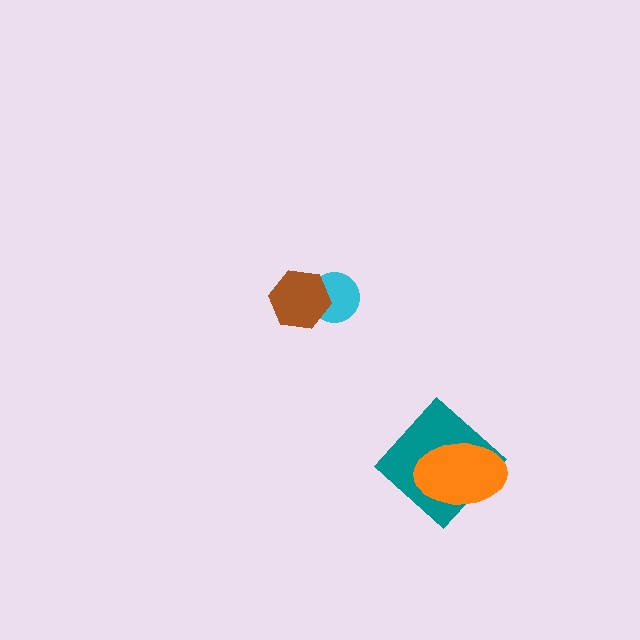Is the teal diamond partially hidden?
Yes, it is partially covered by another shape.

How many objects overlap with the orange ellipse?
1 object overlaps with the orange ellipse.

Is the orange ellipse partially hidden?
No, no other shape covers it.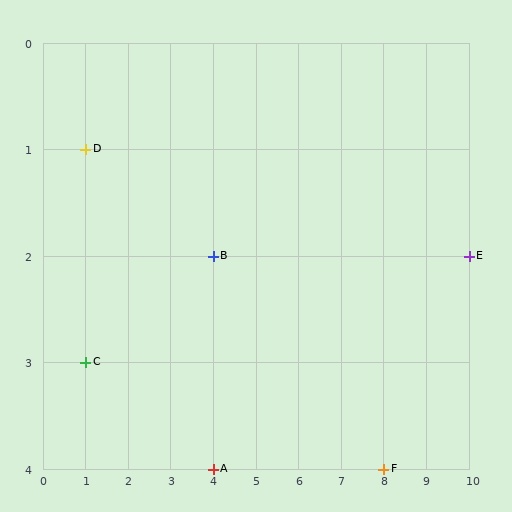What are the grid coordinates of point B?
Point B is at grid coordinates (4, 2).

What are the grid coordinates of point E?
Point E is at grid coordinates (10, 2).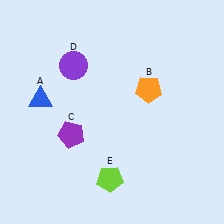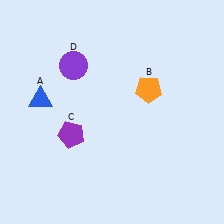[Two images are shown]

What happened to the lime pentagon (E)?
The lime pentagon (E) was removed in Image 2. It was in the bottom-left area of Image 1.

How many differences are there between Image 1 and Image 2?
There is 1 difference between the two images.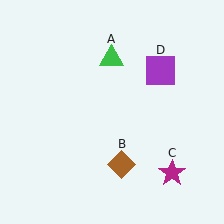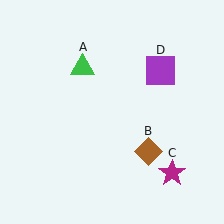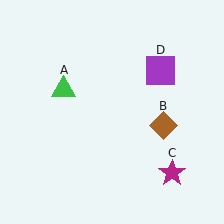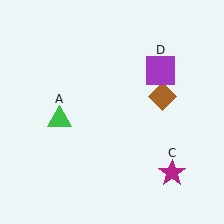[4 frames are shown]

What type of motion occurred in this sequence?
The green triangle (object A), brown diamond (object B) rotated counterclockwise around the center of the scene.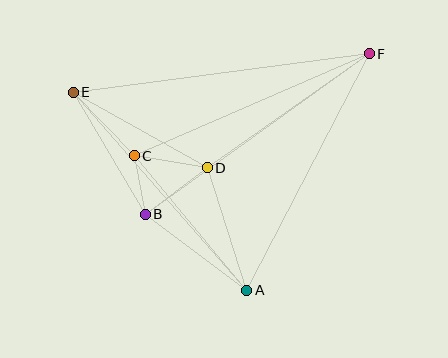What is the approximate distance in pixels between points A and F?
The distance between A and F is approximately 266 pixels.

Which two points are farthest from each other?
Points E and F are farthest from each other.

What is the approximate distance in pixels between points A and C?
The distance between A and C is approximately 175 pixels.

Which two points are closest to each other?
Points B and C are closest to each other.